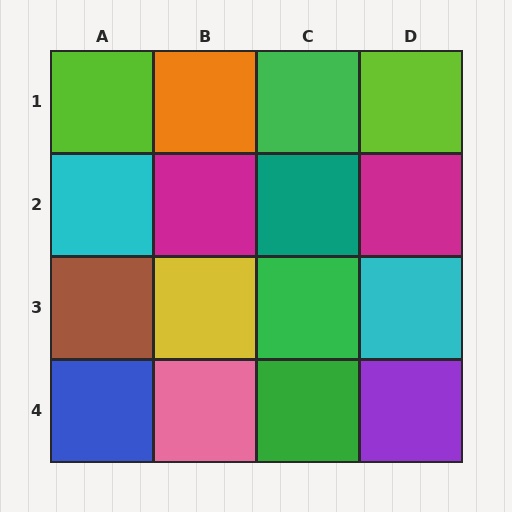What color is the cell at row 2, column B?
Magenta.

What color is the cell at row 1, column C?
Green.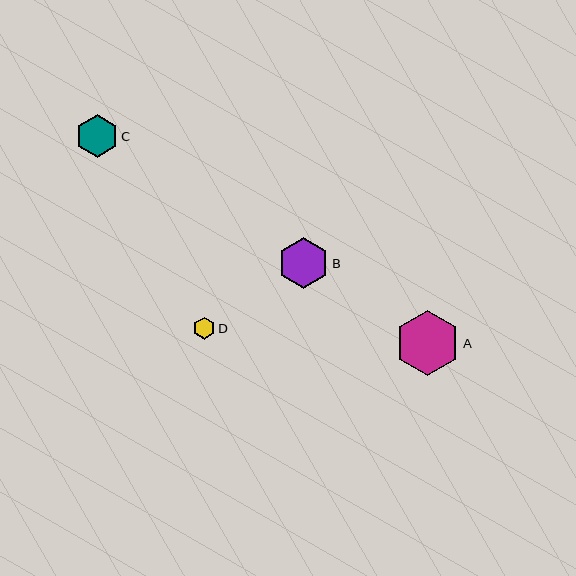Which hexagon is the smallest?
Hexagon D is the smallest with a size of approximately 22 pixels.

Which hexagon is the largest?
Hexagon A is the largest with a size of approximately 65 pixels.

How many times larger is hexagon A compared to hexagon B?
Hexagon A is approximately 1.3 times the size of hexagon B.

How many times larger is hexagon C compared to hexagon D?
Hexagon C is approximately 1.9 times the size of hexagon D.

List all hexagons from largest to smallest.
From largest to smallest: A, B, C, D.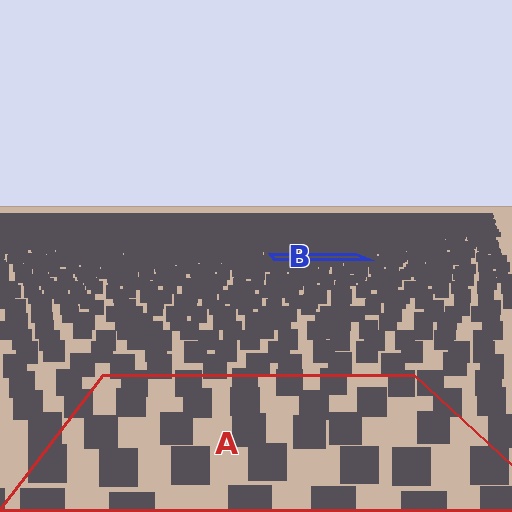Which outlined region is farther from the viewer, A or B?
Region B is farther from the viewer — the texture elements inside it appear smaller and more densely packed.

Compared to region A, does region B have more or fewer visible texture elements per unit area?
Region B has more texture elements per unit area — they are packed more densely because it is farther away.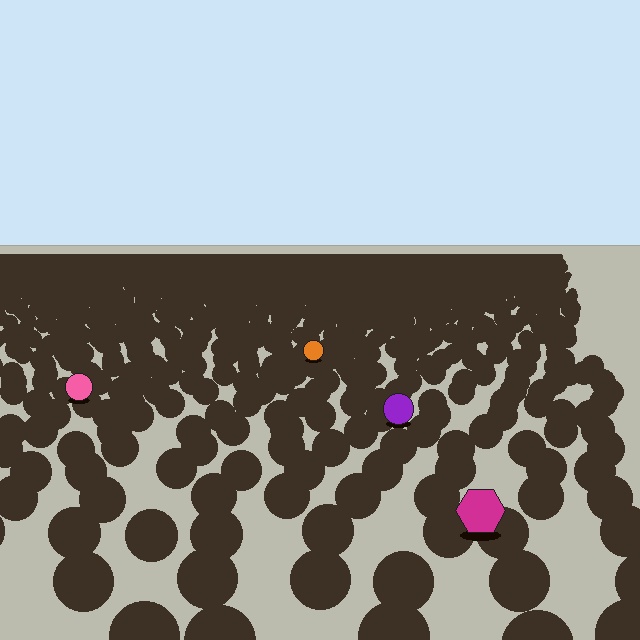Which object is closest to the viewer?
The magenta hexagon is closest. The texture marks near it are larger and more spread out.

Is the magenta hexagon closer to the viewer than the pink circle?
Yes. The magenta hexagon is closer — you can tell from the texture gradient: the ground texture is coarser near it.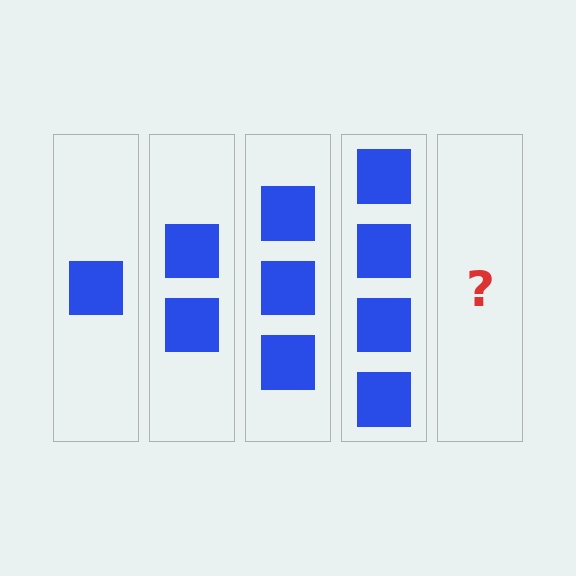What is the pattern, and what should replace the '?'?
The pattern is that each step adds one more square. The '?' should be 5 squares.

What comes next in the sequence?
The next element should be 5 squares.